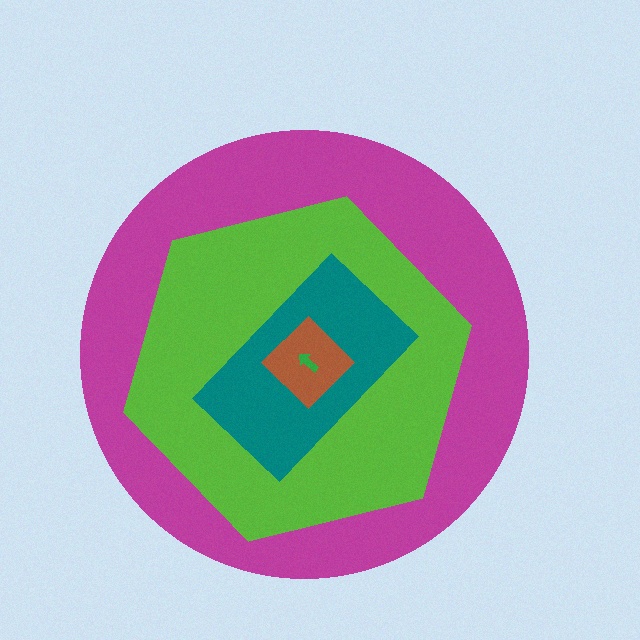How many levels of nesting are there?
5.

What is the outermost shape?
The magenta circle.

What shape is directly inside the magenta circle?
The lime hexagon.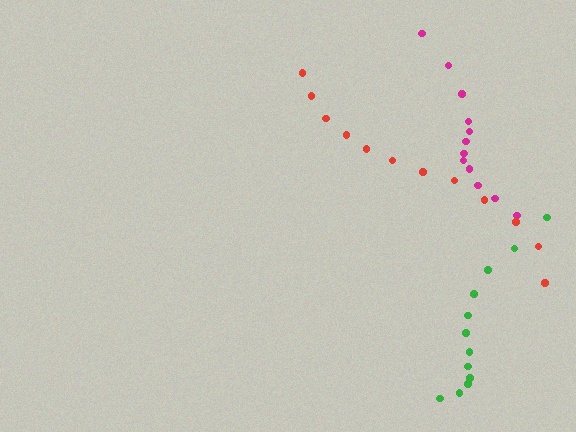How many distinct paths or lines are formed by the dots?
There are 3 distinct paths.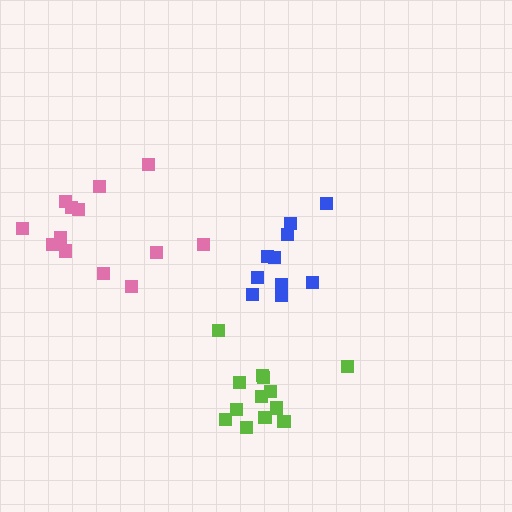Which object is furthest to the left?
The pink cluster is leftmost.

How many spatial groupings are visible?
There are 3 spatial groupings.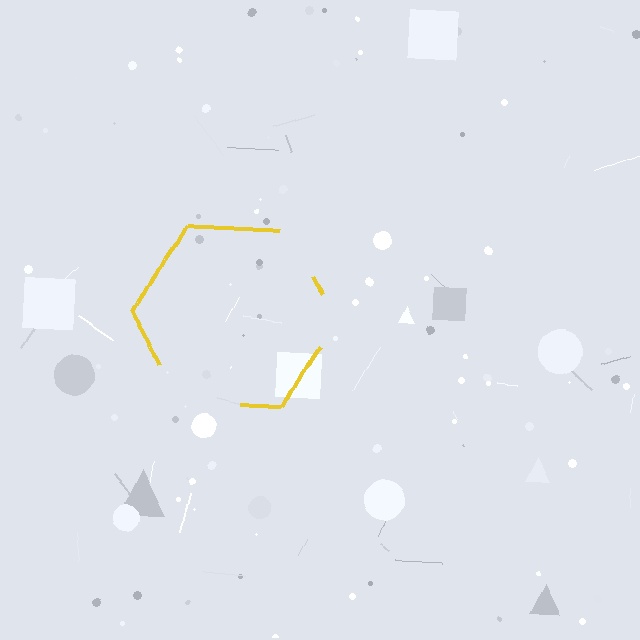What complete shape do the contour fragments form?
The contour fragments form a hexagon.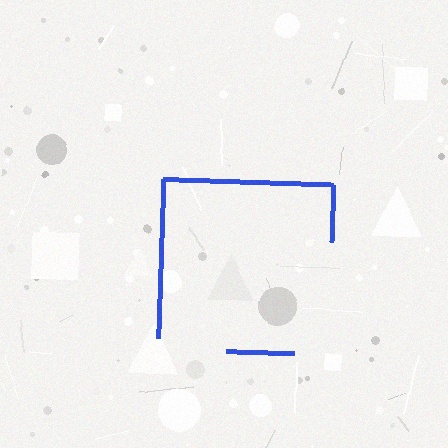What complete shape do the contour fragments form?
The contour fragments form a square.